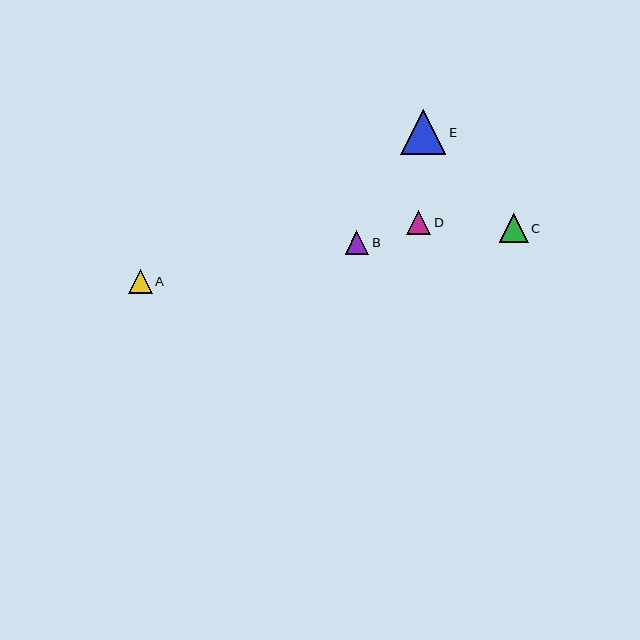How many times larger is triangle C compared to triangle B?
Triangle C is approximately 1.2 times the size of triangle B.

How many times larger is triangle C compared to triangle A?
Triangle C is approximately 1.2 times the size of triangle A.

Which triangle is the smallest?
Triangle B is the smallest with a size of approximately 23 pixels.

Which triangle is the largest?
Triangle E is the largest with a size of approximately 45 pixels.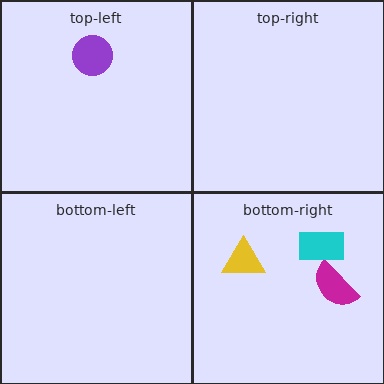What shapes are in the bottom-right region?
The magenta semicircle, the yellow triangle, the cyan rectangle.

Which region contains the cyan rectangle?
The bottom-right region.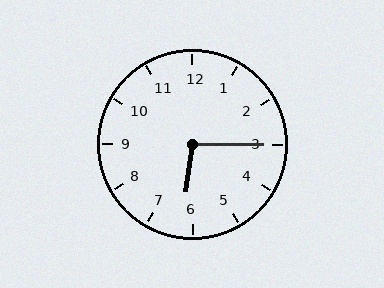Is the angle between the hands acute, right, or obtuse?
It is obtuse.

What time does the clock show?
6:15.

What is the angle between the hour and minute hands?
Approximately 98 degrees.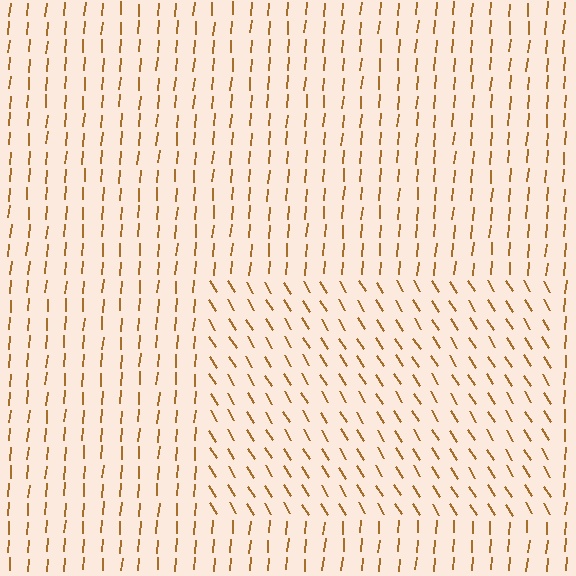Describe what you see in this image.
The image is filled with small brown line segments. A rectangle region in the image has lines oriented differently from the surrounding lines, creating a visible texture boundary.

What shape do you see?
I see a rectangle.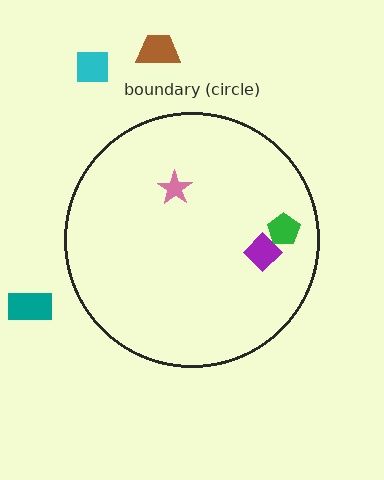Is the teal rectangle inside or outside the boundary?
Outside.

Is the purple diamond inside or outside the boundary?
Inside.